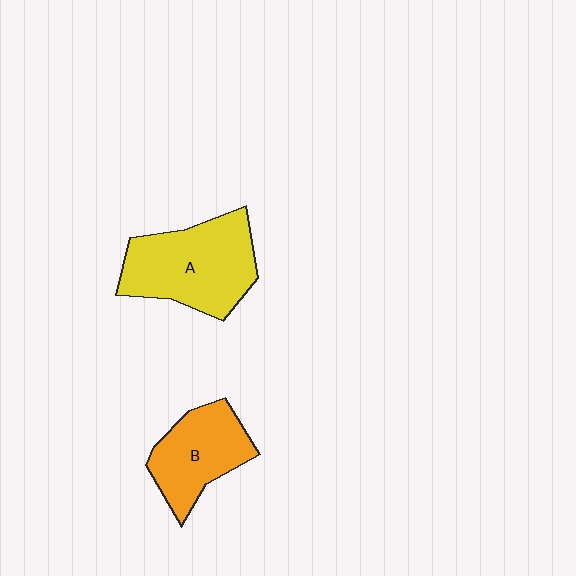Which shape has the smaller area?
Shape B (orange).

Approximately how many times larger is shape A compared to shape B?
Approximately 1.4 times.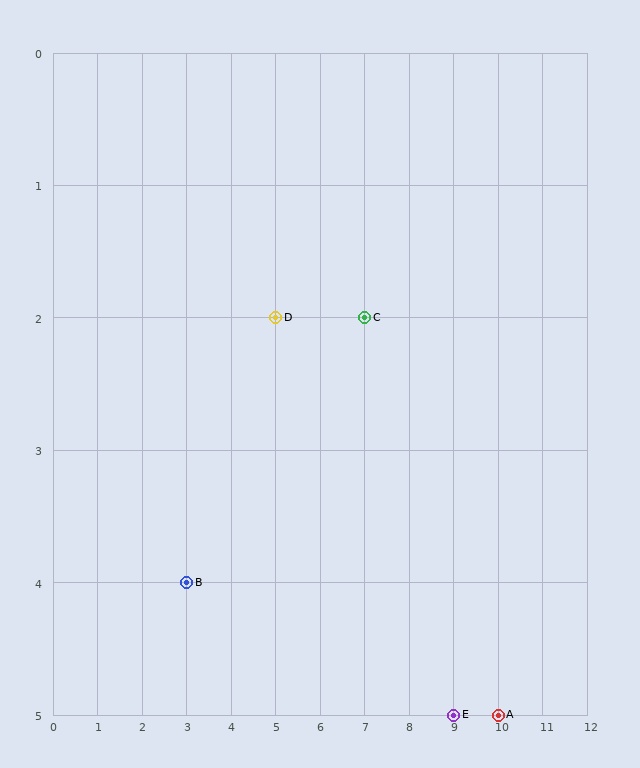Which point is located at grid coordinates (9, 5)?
Point E is at (9, 5).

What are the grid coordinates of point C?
Point C is at grid coordinates (7, 2).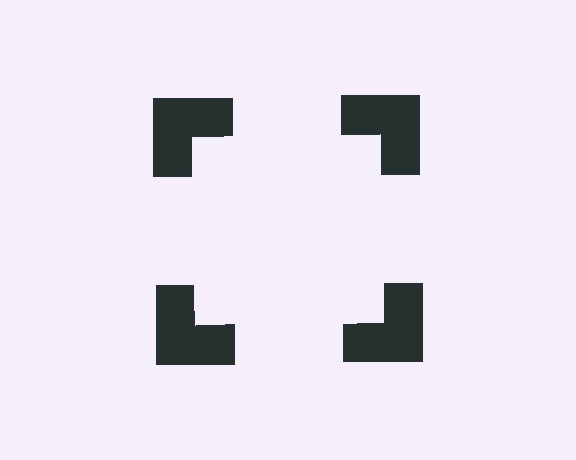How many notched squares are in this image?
There are 4 — one at each vertex of the illusory square.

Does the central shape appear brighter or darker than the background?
It typically appears slightly brighter than the background, even though no actual brightness change is drawn.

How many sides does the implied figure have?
4 sides.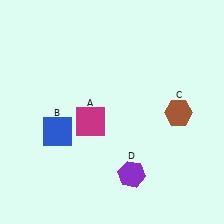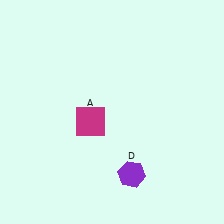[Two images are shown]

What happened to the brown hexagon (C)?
The brown hexagon (C) was removed in Image 2. It was in the bottom-right area of Image 1.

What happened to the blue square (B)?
The blue square (B) was removed in Image 2. It was in the bottom-left area of Image 1.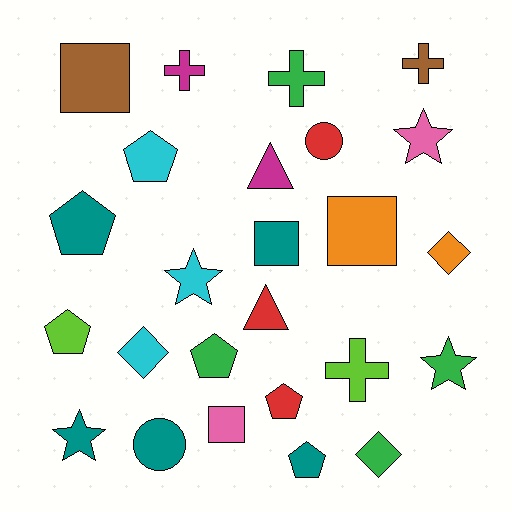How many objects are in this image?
There are 25 objects.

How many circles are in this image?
There are 2 circles.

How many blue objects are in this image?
There are no blue objects.